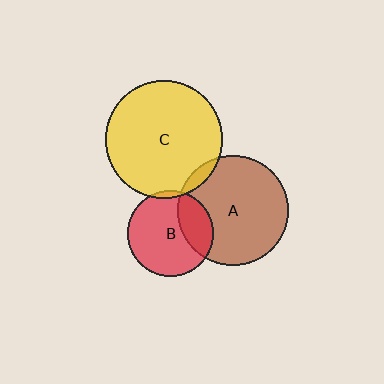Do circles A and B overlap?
Yes.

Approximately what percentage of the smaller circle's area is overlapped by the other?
Approximately 25%.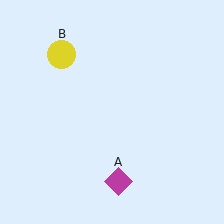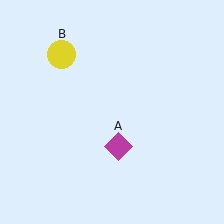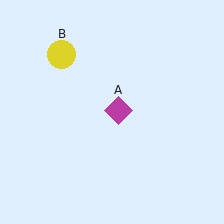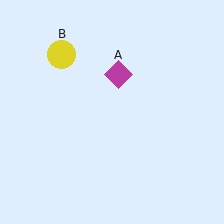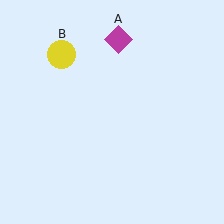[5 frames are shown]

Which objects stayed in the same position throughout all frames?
Yellow circle (object B) remained stationary.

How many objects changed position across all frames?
1 object changed position: magenta diamond (object A).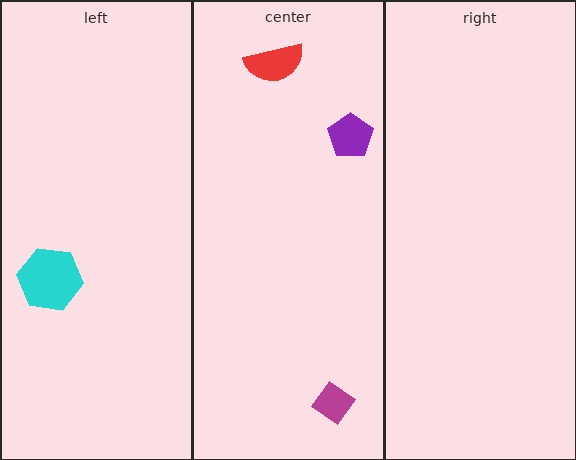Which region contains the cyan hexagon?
The left region.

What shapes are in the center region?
The red semicircle, the purple pentagon, the magenta diamond.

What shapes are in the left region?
The cyan hexagon.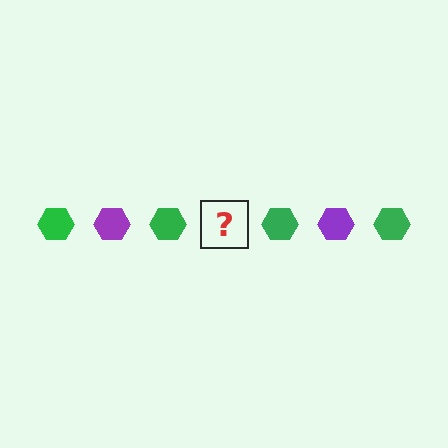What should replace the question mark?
The question mark should be replaced with a purple hexagon.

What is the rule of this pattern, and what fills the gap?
The rule is that the pattern cycles through green, purple hexagons. The gap should be filled with a purple hexagon.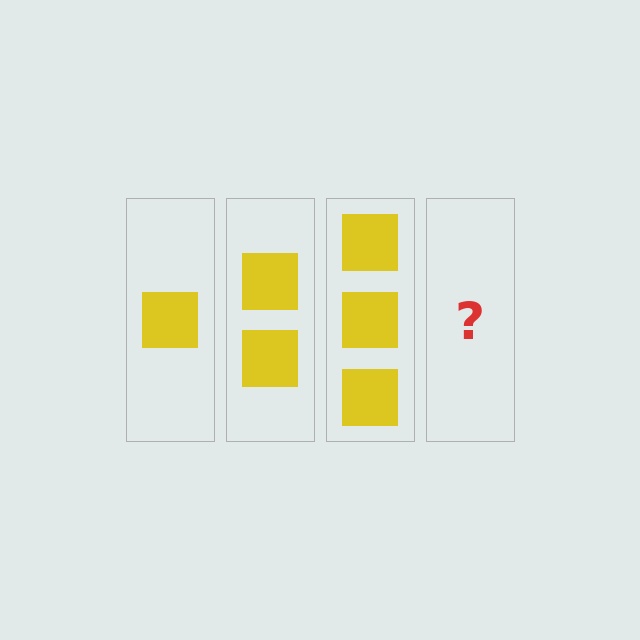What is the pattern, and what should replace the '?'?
The pattern is that each step adds one more square. The '?' should be 4 squares.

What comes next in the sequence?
The next element should be 4 squares.